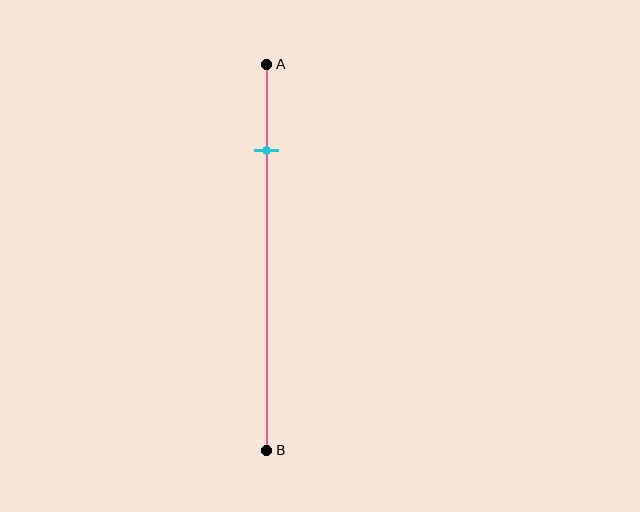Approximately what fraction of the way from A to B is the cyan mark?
The cyan mark is approximately 20% of the way from A to B.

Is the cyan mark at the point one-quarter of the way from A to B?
Yes, the mark is approximately at the one-quarter point.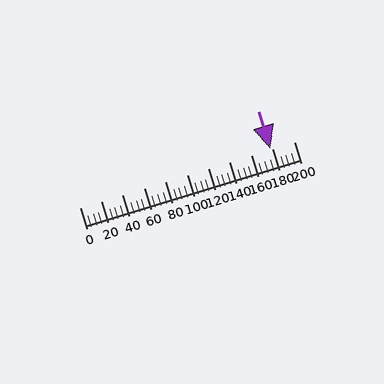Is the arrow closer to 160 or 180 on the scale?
The arrow is closer to 180.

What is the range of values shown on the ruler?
The ruler shows values from 0 to 200.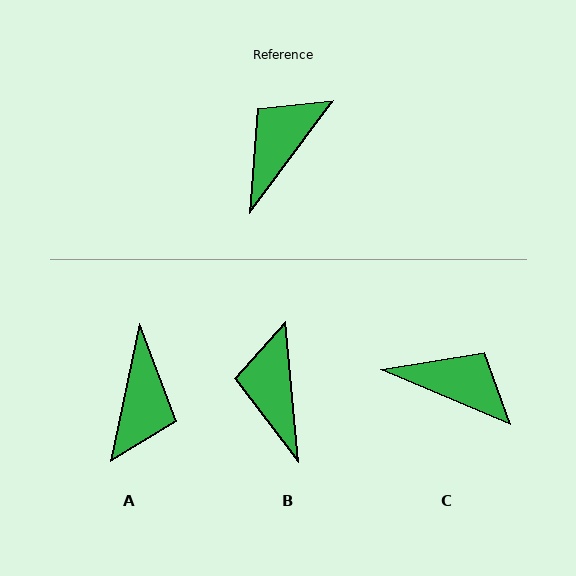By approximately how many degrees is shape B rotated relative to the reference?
Approximately 42 degrees counter-clockwise.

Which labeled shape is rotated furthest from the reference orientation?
A, about 155 degrees away.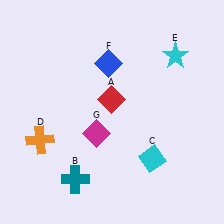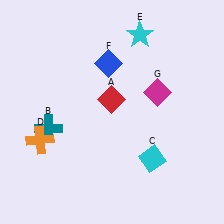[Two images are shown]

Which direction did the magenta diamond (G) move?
The magenta diamond (G) moved right.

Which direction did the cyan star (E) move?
The cyan star (E) moved left.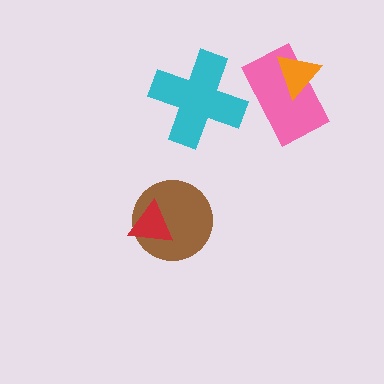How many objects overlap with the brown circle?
1 object overlaps with the brown circle.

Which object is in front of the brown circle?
The red triangle is in front of the brown circle.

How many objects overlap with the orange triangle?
1 object overlaps with the orange triangle.